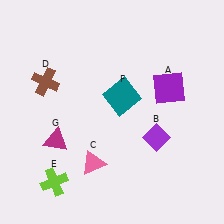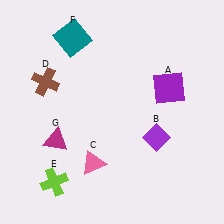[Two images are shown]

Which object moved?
The teal square (F) moved up.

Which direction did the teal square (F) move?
The teal square (F) moved up.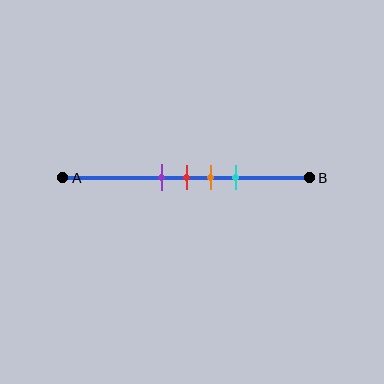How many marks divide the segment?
There are 4 marks dividing the segment.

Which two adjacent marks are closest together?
The purple and red marks are the closest adjacent pair.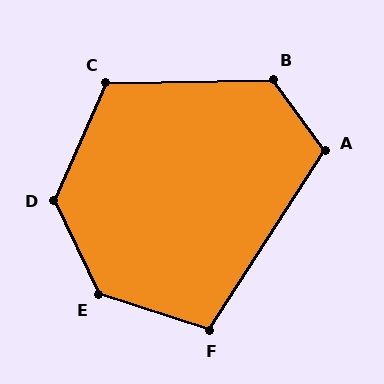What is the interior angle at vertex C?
Approximately 115 degrees (obtuse).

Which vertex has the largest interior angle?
E, at approximately 133 degrees.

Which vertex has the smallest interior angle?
F, at approximately 105 degrees.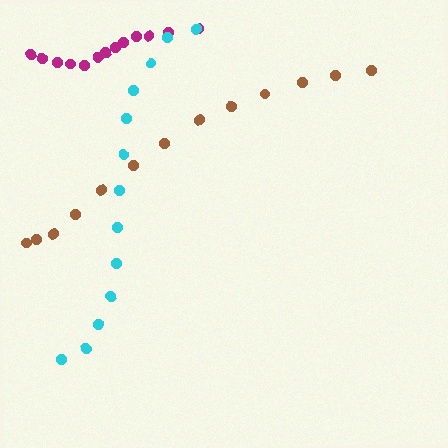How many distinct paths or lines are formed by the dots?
There are 3 distinct paths.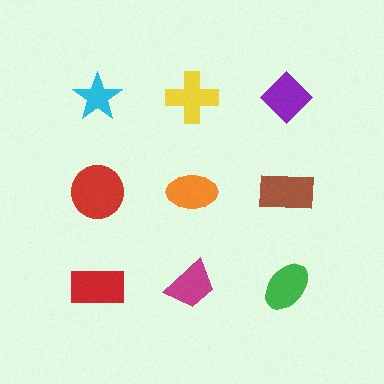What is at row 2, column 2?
An orange ellipse.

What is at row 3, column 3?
A green ellipse.